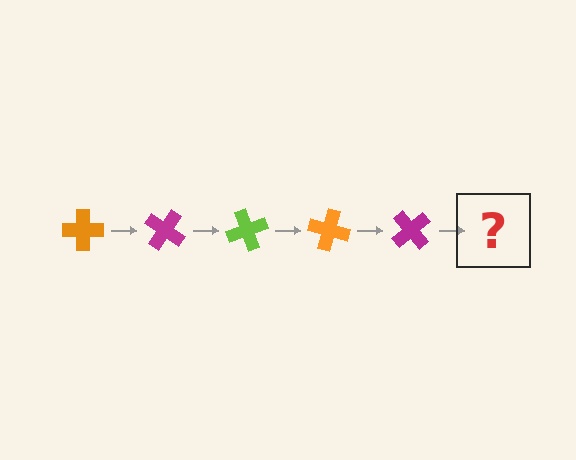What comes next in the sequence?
The next element should be a lime cross, rotated 175 degrees from the start.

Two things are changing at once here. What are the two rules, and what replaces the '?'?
The two rules are that it rotates 35 degrees each step and the color cycles through orange, magenta, and lime. The '?' should be a lime cross, rotated 175 degrees from the start.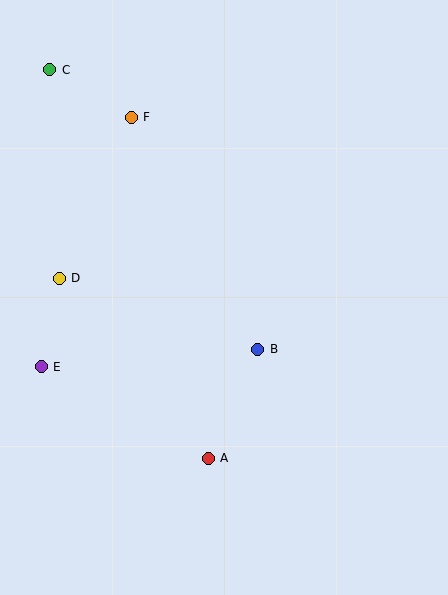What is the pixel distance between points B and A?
The distance between B and A is 120 pixels.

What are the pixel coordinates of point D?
Point D is at (59, 278).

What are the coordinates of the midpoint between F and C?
The midpoint between F and C is at (90, 93).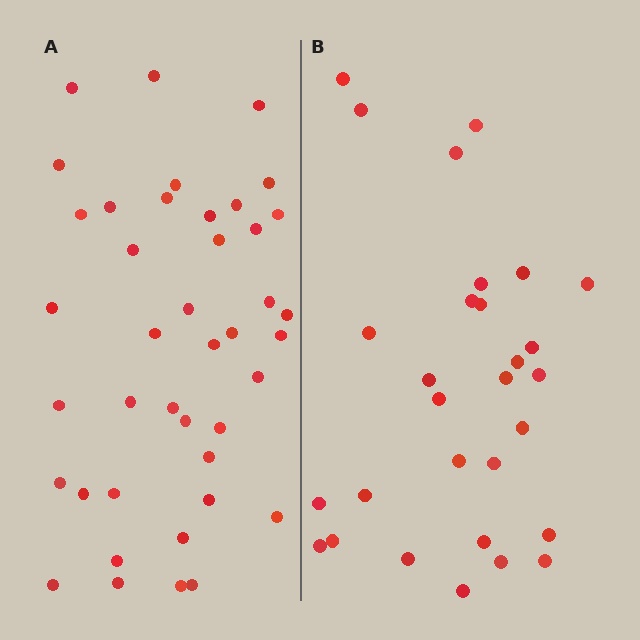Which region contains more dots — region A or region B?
Region A (the left region) has more dots.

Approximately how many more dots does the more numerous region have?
Region A has roughly 12 or so more dots than region B.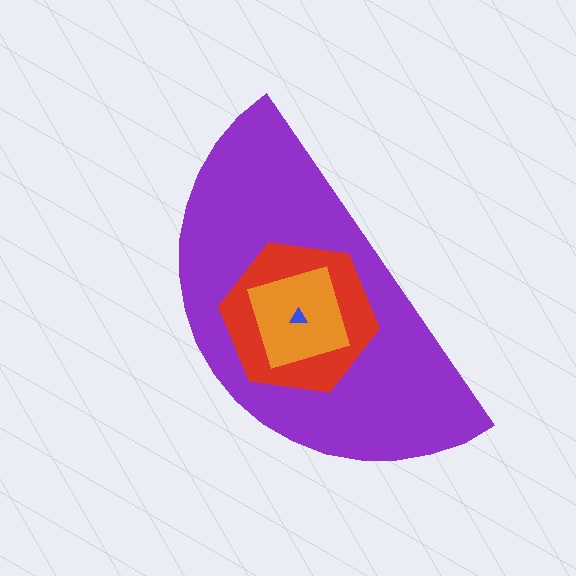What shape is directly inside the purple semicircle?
The red hexagon.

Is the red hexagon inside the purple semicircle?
Yes.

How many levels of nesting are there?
4.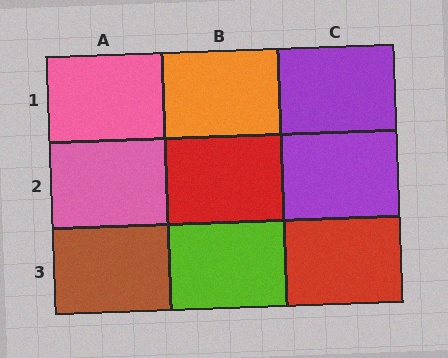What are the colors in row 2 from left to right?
Pink, red, purple.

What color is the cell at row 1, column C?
Purple.